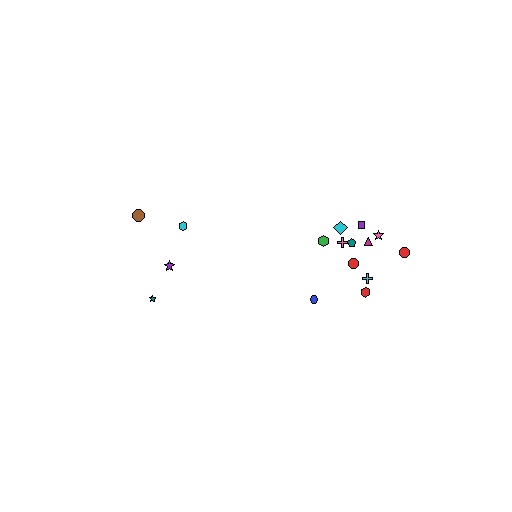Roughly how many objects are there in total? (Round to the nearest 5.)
Roughly 15 objects in total.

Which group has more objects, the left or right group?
The right group.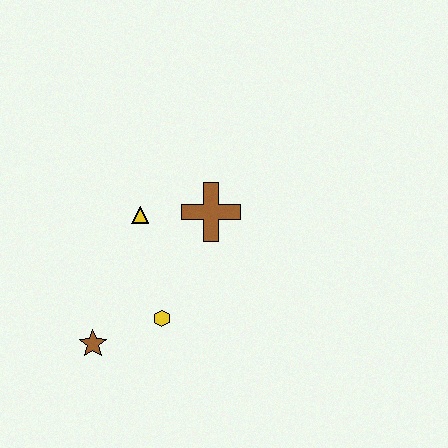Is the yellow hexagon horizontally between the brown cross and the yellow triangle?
Yes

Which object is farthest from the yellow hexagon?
The brown cross is farthest from the yellow hexagon.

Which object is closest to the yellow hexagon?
The brown star is closest to the yellow hexagon.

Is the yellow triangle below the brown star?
No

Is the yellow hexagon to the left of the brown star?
No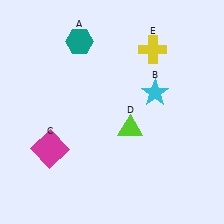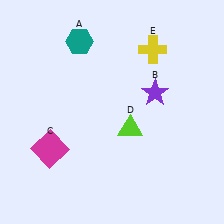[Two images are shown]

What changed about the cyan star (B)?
In Image 1, B is cyan. In Image 2, it changed to purple.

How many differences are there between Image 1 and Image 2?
There is 1 difference between the two images.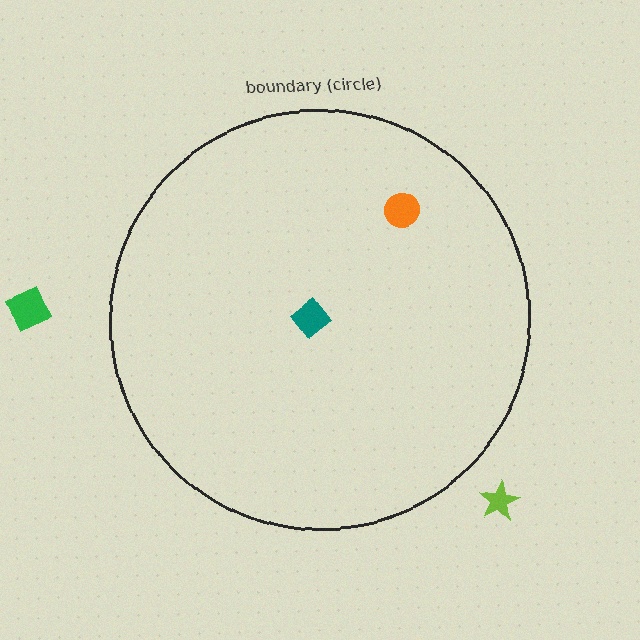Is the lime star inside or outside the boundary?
Outside.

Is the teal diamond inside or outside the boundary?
Inside.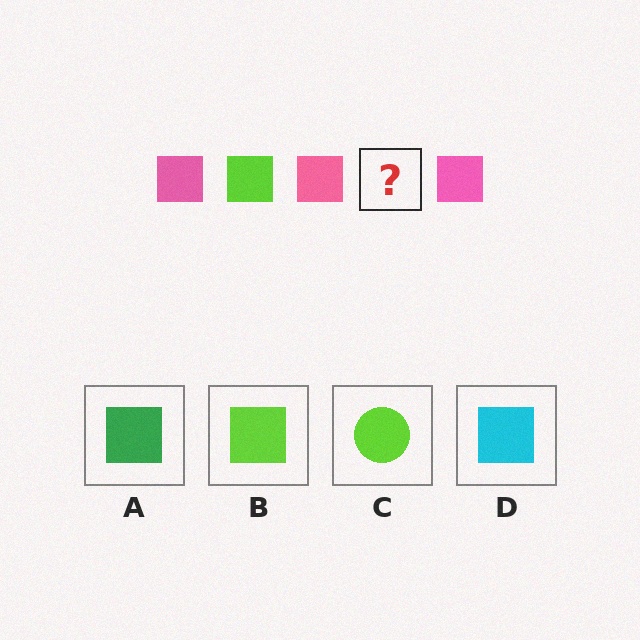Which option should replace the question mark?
Option B.